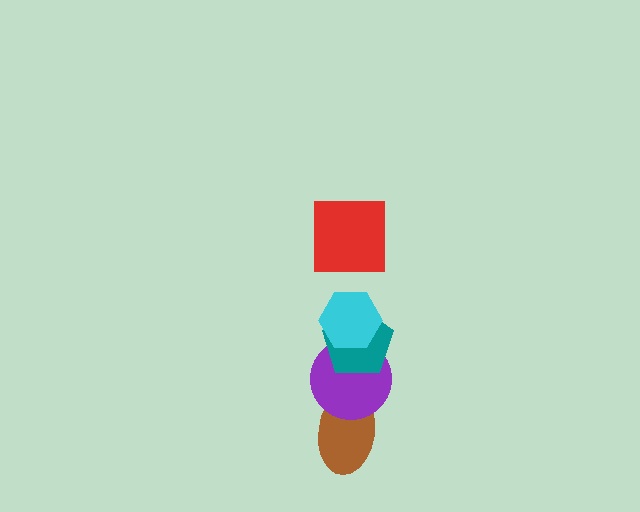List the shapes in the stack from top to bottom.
From top to bottom: the red square, the cyan hexagon, the teal pentagon, the purple circle, the brown ellipse.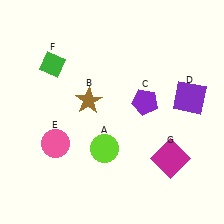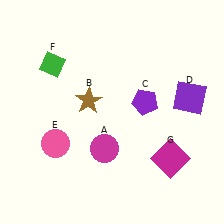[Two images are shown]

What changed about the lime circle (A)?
In Image 1, A is lime. In Image 2, it changed to magenta.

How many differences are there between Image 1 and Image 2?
There is 1 difference between the two images.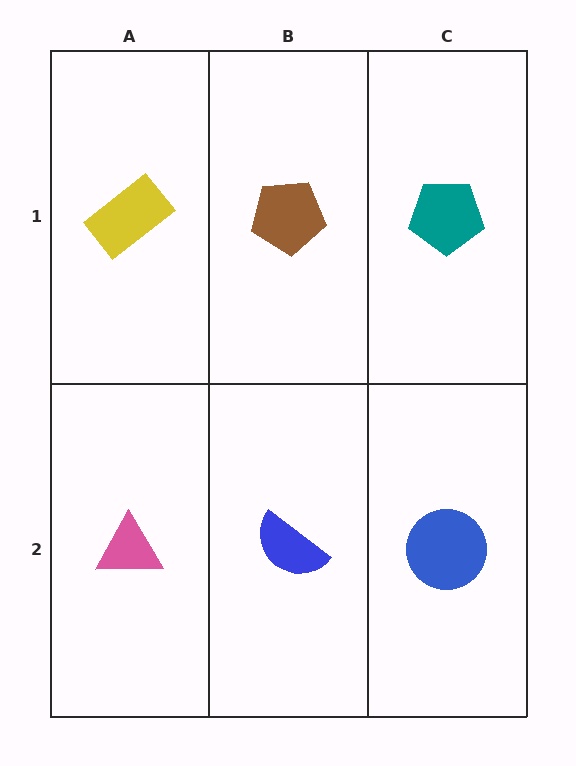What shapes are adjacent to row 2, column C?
A teal pentagon (row 1, column C), a blue semicircle (row 2, column B).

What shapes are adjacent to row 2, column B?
A brown pentagon (row 1, column B), a pink triangle (row 2, column A), a blue circle (row 2, column C).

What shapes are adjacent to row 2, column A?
A yellow rectangle (row 1, column A), a blue semicircle (row 2, column B).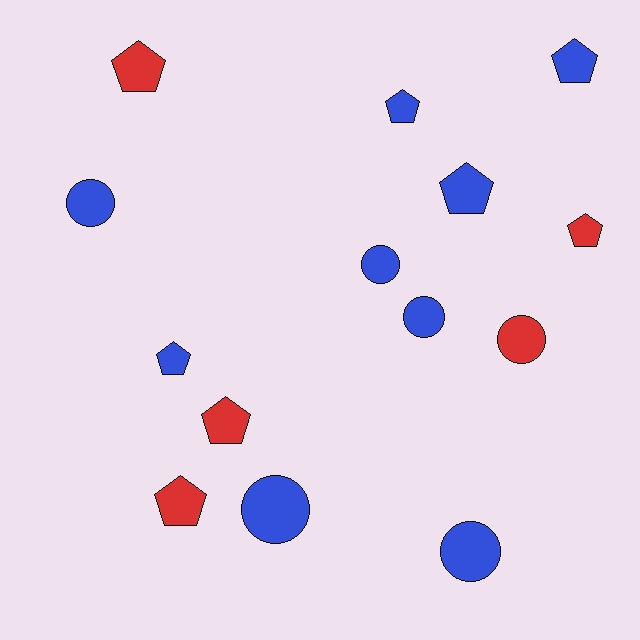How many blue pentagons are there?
There are 4 blue pentagons.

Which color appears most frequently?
Blue, with 9 objects.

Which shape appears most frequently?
Pentagon, with 8 objects.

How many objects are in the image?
There are 14 objects.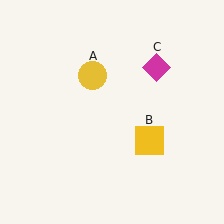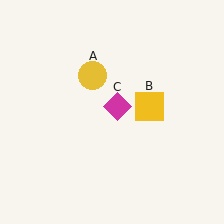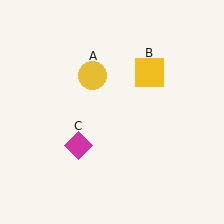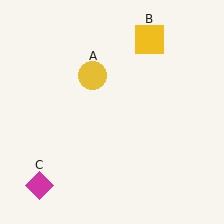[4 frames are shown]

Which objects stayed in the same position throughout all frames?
Yellow circle (object A) remained stationary.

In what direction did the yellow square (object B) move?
The yellow square (object B) moved up.